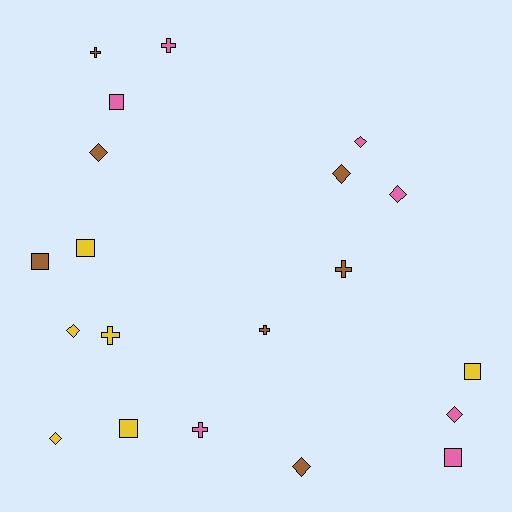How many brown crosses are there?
There are 3 brown crosses.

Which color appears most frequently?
Brown, with 7 objects.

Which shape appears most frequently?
Diamond, with 8 objects.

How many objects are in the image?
There are 20 objects.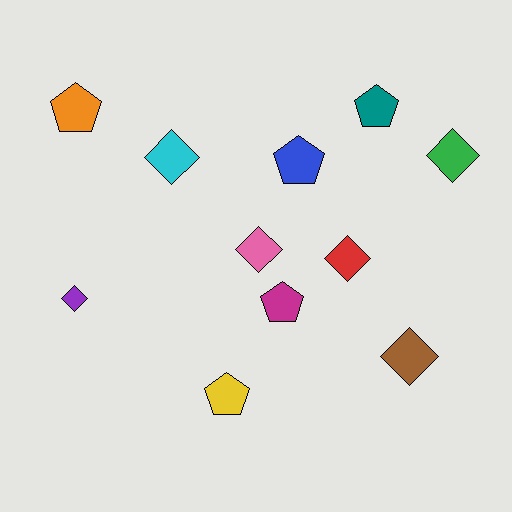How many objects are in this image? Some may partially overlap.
There are 11 objects.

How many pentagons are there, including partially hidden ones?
There are 5 pentagons.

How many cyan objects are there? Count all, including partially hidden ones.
There is 1 cyan object.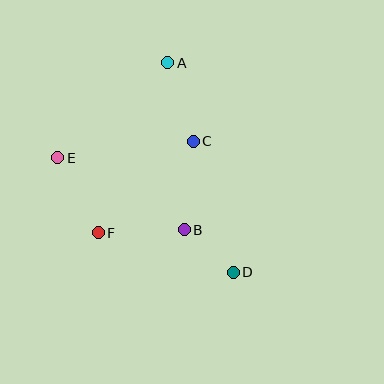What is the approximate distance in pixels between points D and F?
The distance between D and F is approximately 141 pixels.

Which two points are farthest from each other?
Points A and D are farthest from each other.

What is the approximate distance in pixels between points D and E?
The distance between D and E is approximately 210 pixels.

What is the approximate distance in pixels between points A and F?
The distance between A and F is approximately 184 pixels.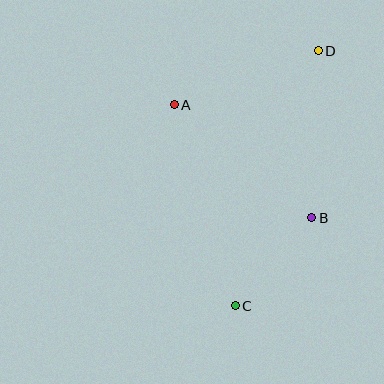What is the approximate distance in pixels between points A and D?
The distance between A and D is approximately 154 pixels.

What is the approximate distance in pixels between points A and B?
The distance between A and B is approximately 178 pixels.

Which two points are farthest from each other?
Points C and D are farthest from each other.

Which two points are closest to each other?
Points B and C are closest to each other.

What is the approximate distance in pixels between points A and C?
The distance between A and C is approximately 210 pixels.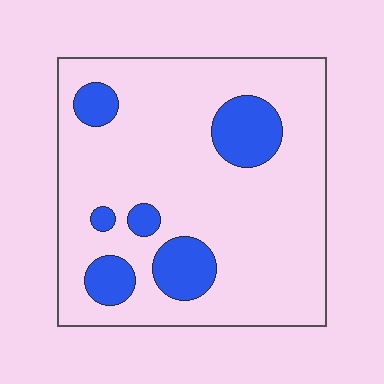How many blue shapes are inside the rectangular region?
6.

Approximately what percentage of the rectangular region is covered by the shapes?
Approximately 15%.